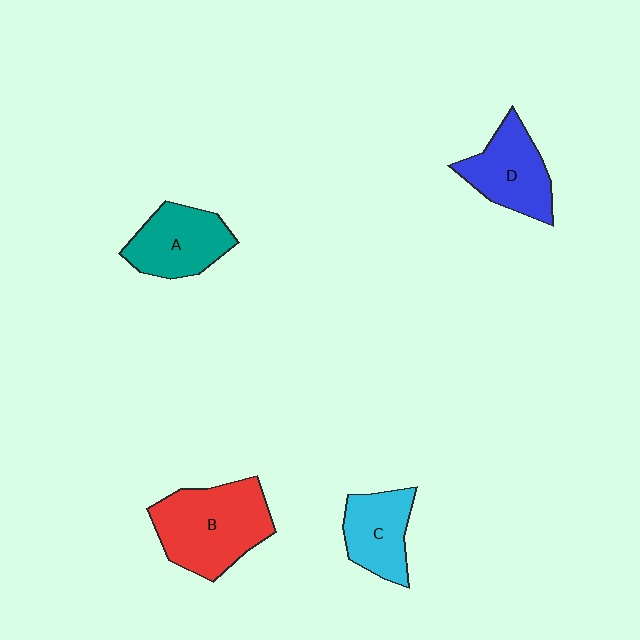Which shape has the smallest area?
Shape C (cyan).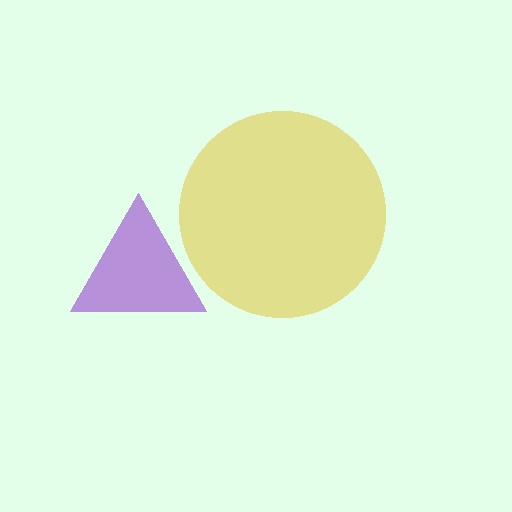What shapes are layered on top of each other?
The layered shapes are: a purple triangle, a yellow circle.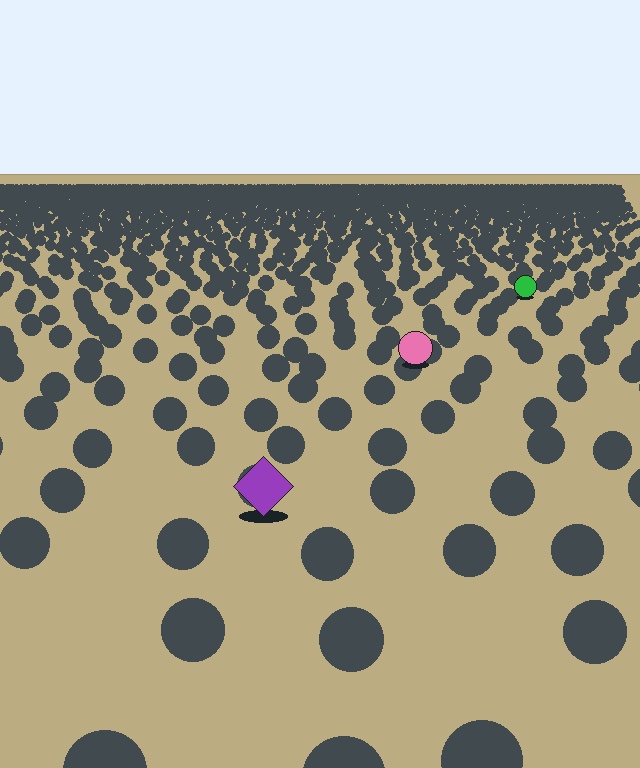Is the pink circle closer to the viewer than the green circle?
Yes. The pink circle is closer — you can tell from the texture gradient: the ground texture is coarser near it.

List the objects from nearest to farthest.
From nearest to farthest: the purple diamond, the pink circle, the green circle.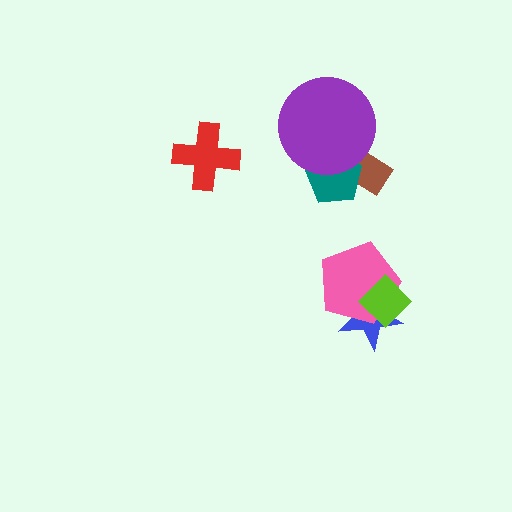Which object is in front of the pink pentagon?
The lime diamond is in front of the pink pentagon.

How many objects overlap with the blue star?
2 objects overlap with the blue star.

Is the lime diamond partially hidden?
No, no other shape covers it.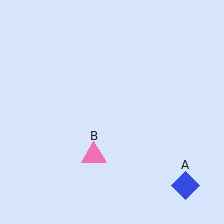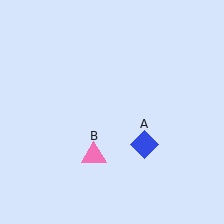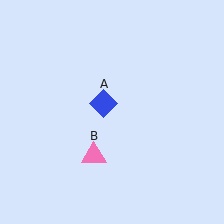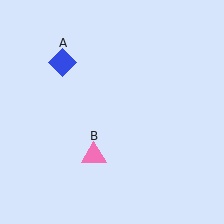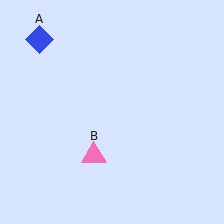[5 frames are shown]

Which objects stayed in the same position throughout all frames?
Pink triangle (object B) remained stationary.